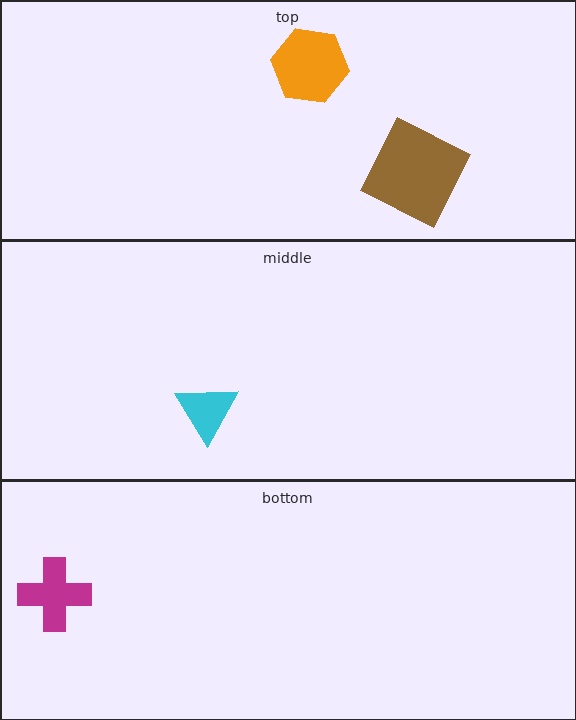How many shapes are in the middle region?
1.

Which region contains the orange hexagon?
The top region.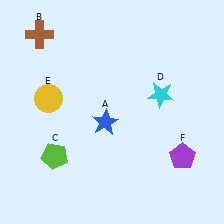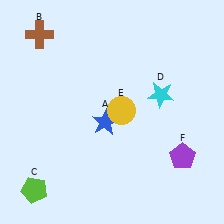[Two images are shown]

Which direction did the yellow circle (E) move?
The yellow circle (E) moved right.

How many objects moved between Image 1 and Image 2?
2 objects moved between the two images.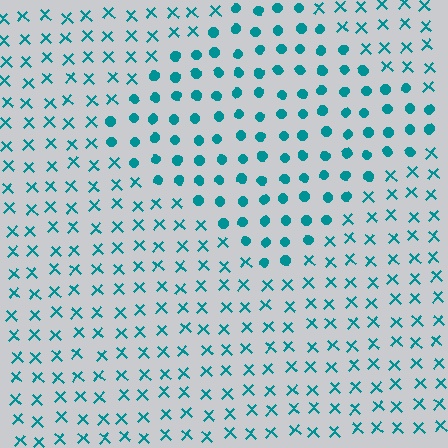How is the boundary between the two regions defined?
The boundary is defined by a change in element shape: circles inside vs. X marks outside. All elements share the same color and spacing.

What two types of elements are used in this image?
The image uses circles inside the diamond region and X marks outside it.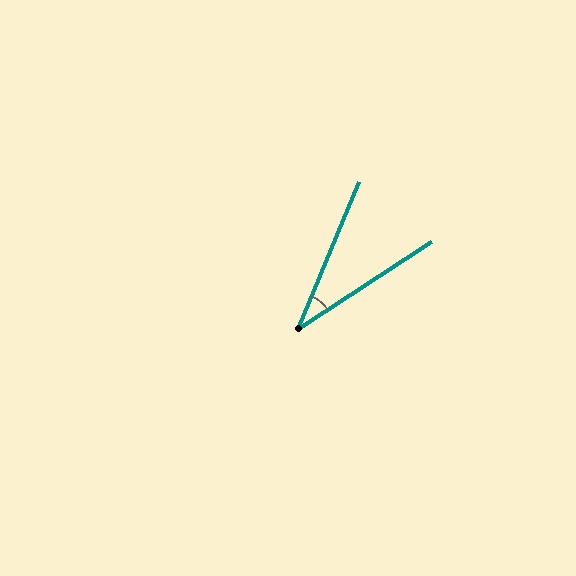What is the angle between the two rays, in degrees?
Approximately 34 degrees.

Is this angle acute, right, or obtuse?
It is acute.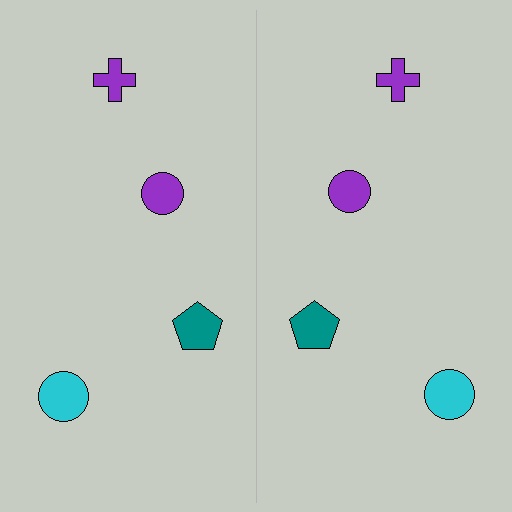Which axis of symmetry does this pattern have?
The pattern has a vertical axis of symmetry running through the center of the image.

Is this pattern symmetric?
Yes, this pattern has bilateral (reflection) symmetry.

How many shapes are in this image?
There are 8 shapes in this image.